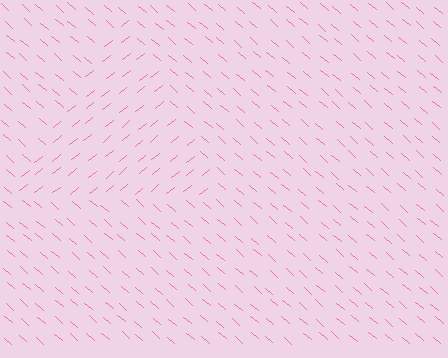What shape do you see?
I see a triangle.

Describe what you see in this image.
The image is filled with small pink line segments. A triangle region in the image has lines oriented differently from the surrounding lines, creating a visible texture boundary.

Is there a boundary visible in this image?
Yes, there is a texture boundary formed by a change in line orientation.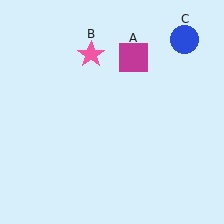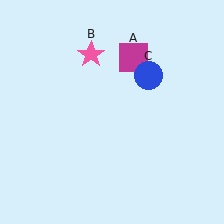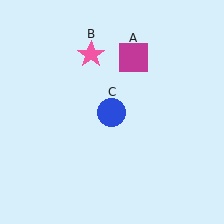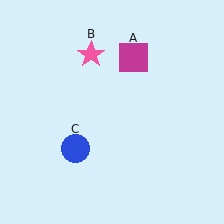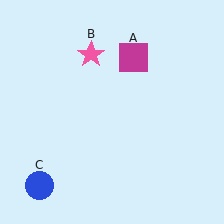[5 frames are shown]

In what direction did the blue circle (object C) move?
The blue circle (object C) moved down and to the left.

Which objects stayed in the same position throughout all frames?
Magenta square (object A) and pink star (object B) remained stationary.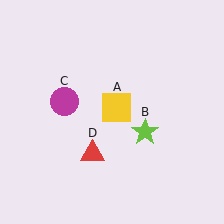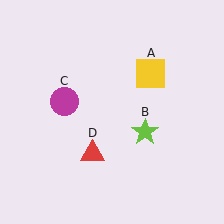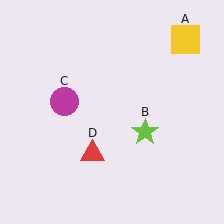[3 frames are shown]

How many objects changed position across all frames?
1 object changed position: yellow square (object A).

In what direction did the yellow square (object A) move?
The yellow square (object A) moved up and to the right.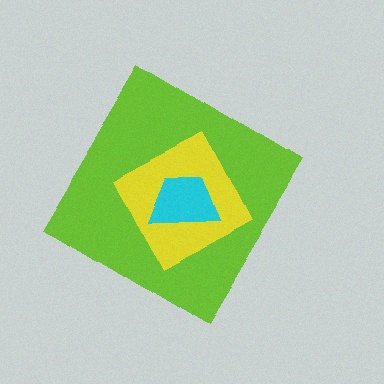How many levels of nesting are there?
3.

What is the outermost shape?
The lime diamond.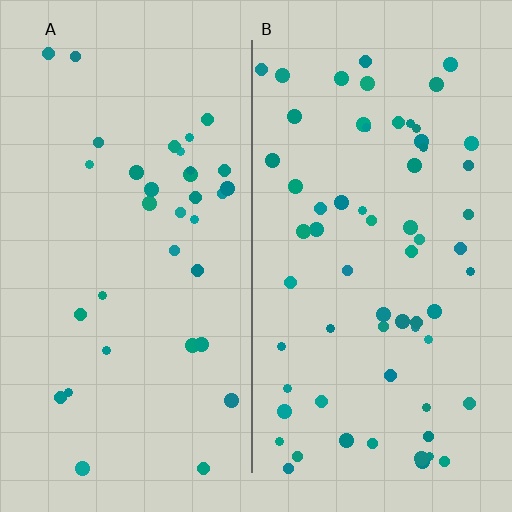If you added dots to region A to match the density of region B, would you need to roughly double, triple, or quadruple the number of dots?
Approximately double.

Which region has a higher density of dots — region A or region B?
B (the right).